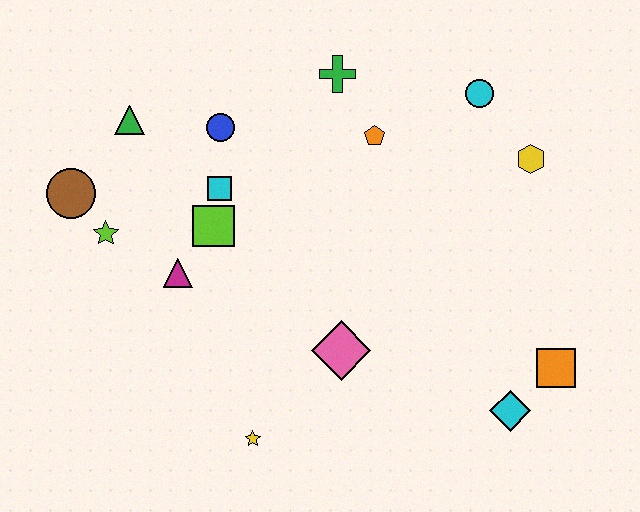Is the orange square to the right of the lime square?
Yes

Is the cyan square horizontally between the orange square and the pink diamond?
No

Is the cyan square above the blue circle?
No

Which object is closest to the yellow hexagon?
The cyan circle is closest to the yellow hexagon.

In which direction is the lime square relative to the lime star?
The lime square is to the right of the lime star.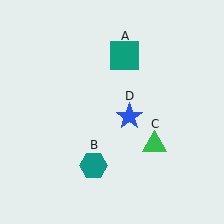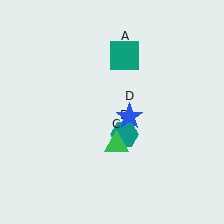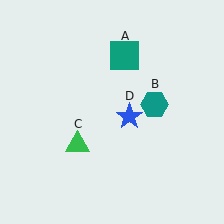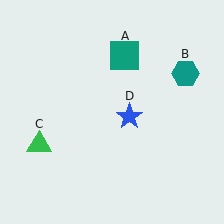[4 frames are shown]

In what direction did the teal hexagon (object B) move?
The teal hexagon (object B) moved up and to the right.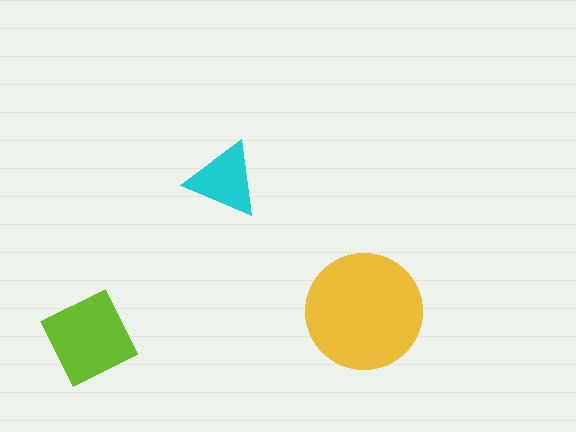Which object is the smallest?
The cyan triangle.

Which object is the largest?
The yellow circle.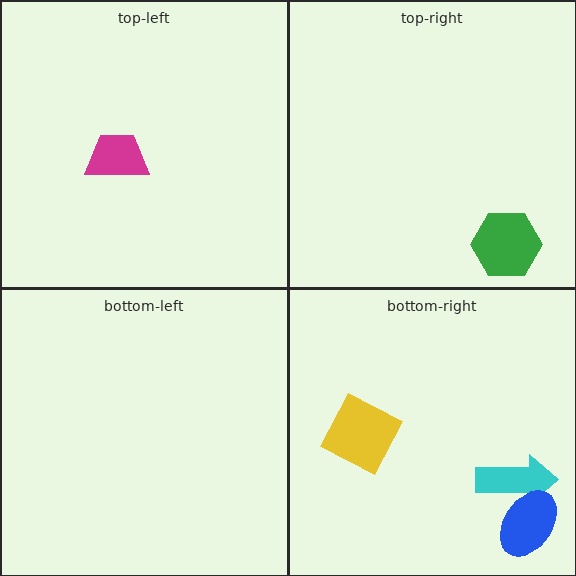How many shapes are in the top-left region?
1.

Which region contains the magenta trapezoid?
The top-left region.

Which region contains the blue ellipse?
The bottom-right region.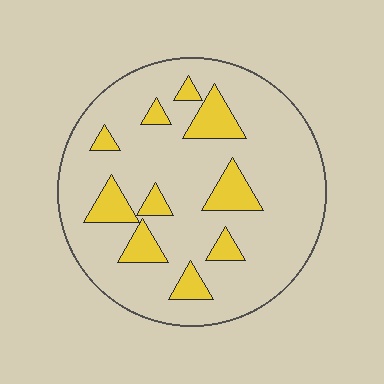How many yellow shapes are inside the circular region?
10.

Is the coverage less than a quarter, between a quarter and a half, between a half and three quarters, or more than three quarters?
Less than a quarter.